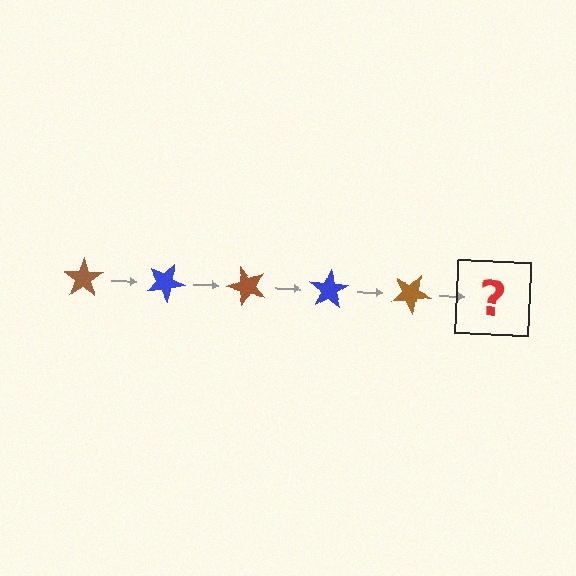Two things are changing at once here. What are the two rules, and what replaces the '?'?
The two rules are that it rotates 25 degrees each step and the color cycles through brown and blue. The '?' should be a blue star, rotated 125 degrees from the start.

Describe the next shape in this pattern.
It should be a blue star, rotated 125 degrees from the start.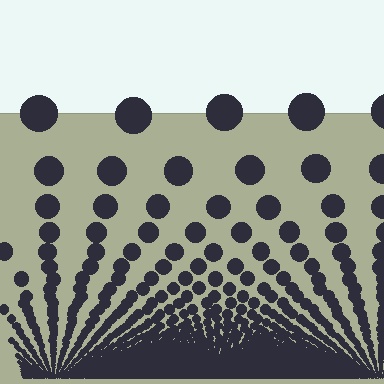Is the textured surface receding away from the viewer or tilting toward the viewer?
The surface appears to tilt toward the viewer. Texture elements get larger and sparser toward the top.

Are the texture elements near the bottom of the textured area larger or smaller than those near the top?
Smaller. The gradient is inverted — elements near the bottom are smaller and denser.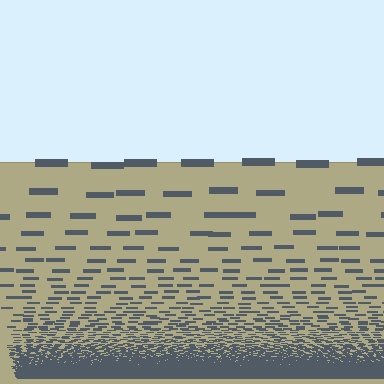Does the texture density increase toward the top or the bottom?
Density increases toward the bottom.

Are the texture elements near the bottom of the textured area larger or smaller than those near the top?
Smaller. The gradient is inverted — elements near the bottom are smaller and denser.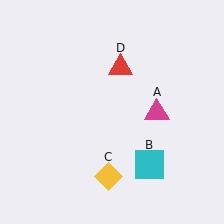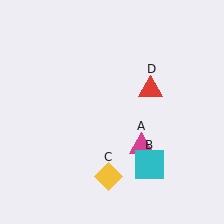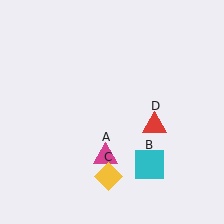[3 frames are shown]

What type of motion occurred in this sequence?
The magenta triangle (object A), red triangle (object D) rotated clockwise around the center of the scene.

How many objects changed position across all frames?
2 objects changed position: magenta triangle (object A), red triangle (object D).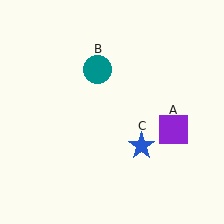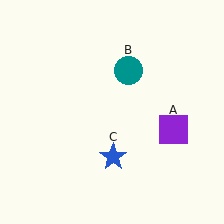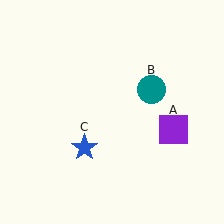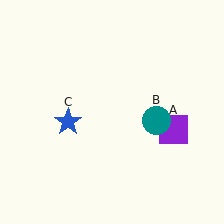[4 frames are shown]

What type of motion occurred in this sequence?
The teal circle (object B), blue star (object C) rotated clockwise around the center of the scene.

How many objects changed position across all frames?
2 objects changed position: teal circle (object B), blue star (object C).